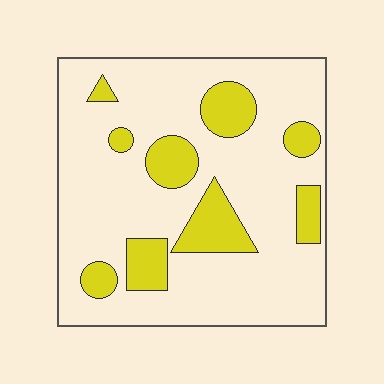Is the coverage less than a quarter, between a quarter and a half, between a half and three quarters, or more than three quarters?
Less than a quarter.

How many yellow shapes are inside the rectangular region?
9.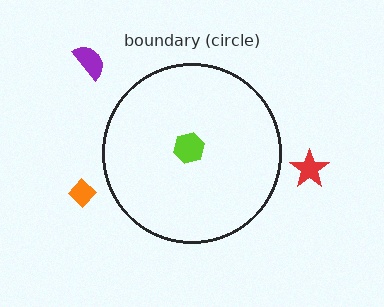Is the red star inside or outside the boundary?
Outside.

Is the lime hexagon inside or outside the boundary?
Inside.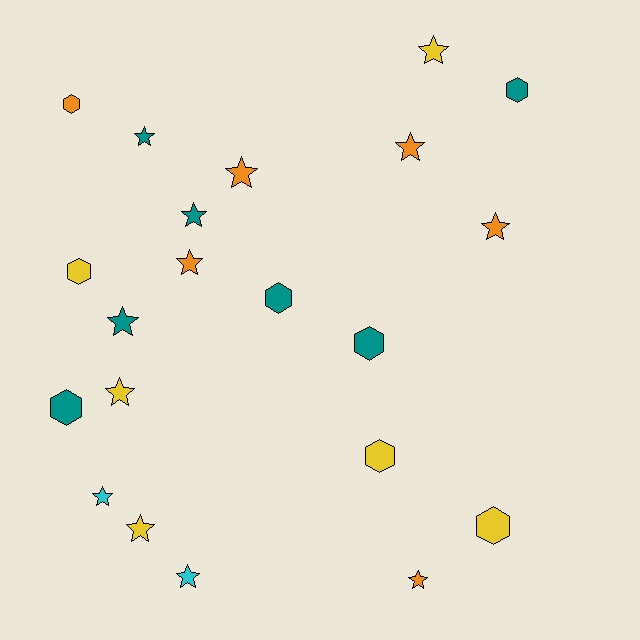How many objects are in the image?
There are 21 objects.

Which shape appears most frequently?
Star, with 13 objects.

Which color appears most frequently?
Teal, with 7 objects.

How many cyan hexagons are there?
There are no cyan hexagons.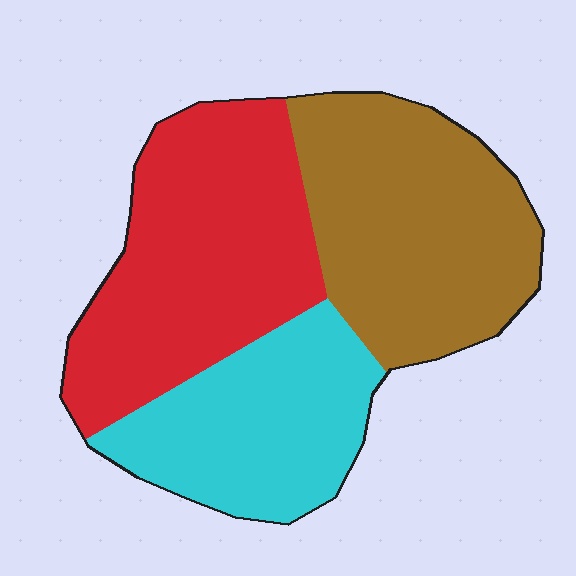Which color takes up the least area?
Cyan, at roughly 25%.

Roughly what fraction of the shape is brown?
Brown covers roughly 35% of the shape.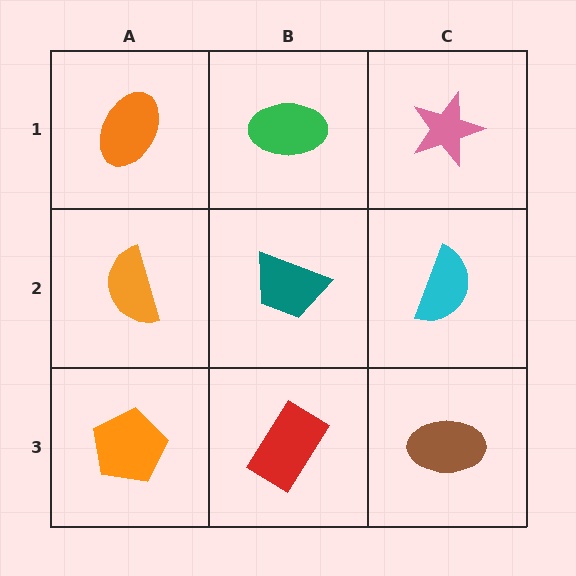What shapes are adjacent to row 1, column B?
A teal trapezoid (row 2, column B), an orange ellipse (row 1, column A), a pink star (row 1, column C).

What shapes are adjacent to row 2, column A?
An orange ellipse (row 1, column A), an orange pentagon (row 3, column A), a teal trapezoid (row 2, column B).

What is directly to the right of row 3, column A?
A red rectangle.